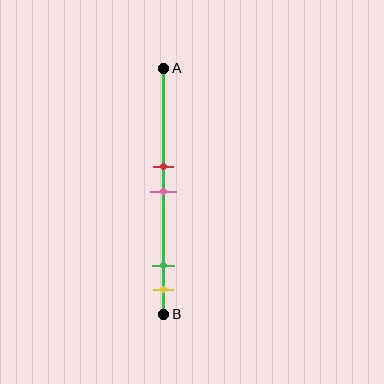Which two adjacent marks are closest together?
The red and pink marks are the closest adjacent pair.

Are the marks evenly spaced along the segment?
No, the marks are not evenly spaced.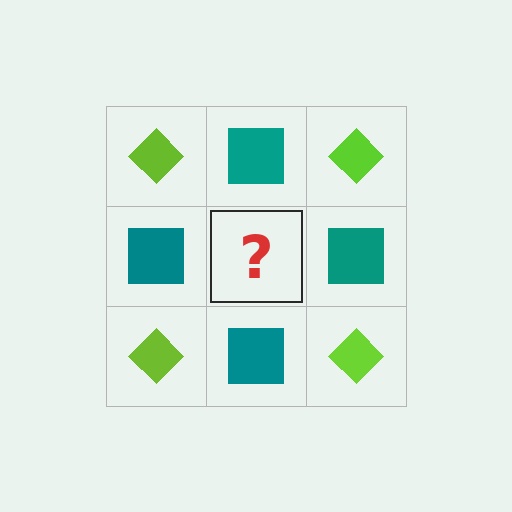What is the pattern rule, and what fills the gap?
The rule is that it alternates lime diamond and teal square in a checkerboard pattern. The gap should be filled with a lime diamond.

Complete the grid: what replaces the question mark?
The question mark should be replaced with a lime diamond.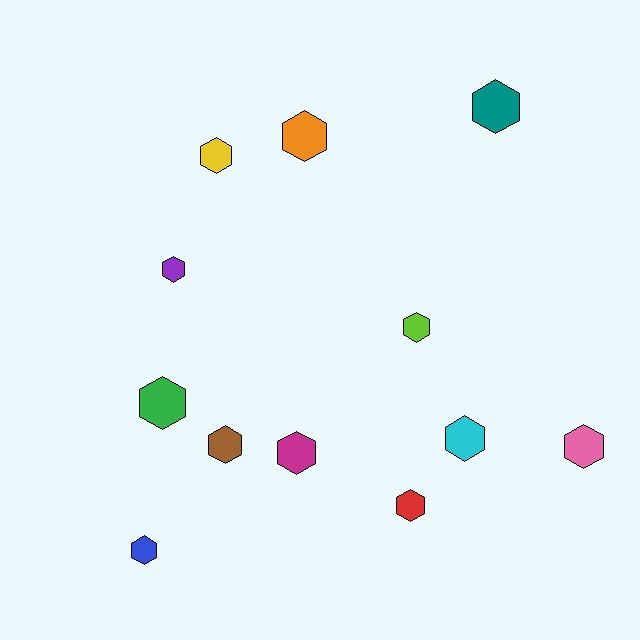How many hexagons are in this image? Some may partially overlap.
There are 12 hexagons.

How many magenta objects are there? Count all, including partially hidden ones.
There is 1 magenta object.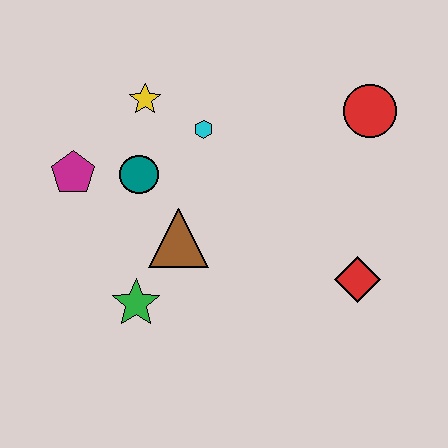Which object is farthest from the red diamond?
The magenta pentagon is farthest from the red diamond.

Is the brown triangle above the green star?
Yes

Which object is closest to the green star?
The brown triangle is closest to the green star.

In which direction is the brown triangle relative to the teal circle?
The brown triangle is below the teal circle.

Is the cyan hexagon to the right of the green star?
Yes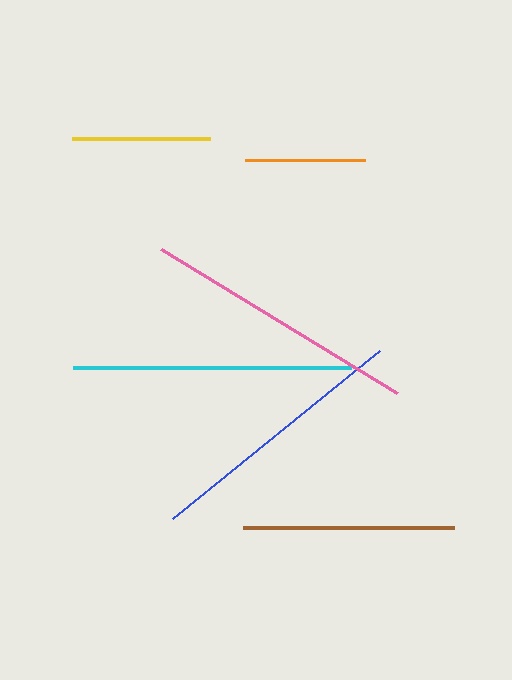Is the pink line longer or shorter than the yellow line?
The pink line is longer than the yellow line.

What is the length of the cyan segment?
The cyan segment is approximately 279 pixels long.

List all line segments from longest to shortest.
From longest to shortest: cyan, pink, blue, brown, yellow, orange.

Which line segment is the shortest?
The orange line is the shortest at approximately 120 pixels.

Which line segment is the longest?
The cyan line is the longest at approximately 279 pixels.